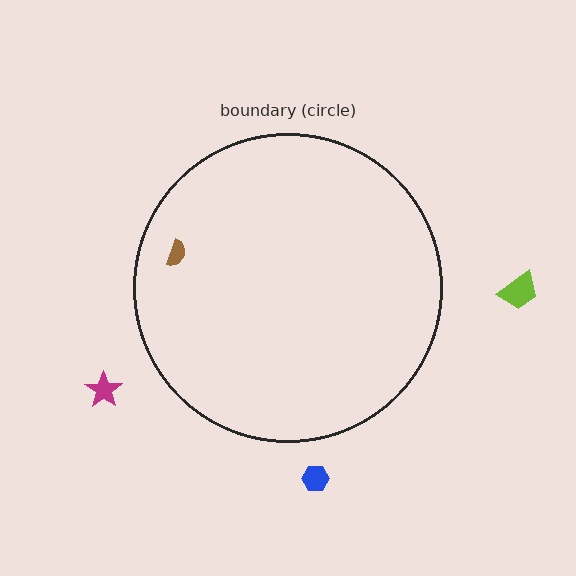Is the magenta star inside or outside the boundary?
Outside.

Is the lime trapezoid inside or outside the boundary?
Outside.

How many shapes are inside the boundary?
1 inside, 3 outside.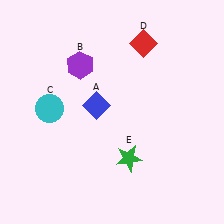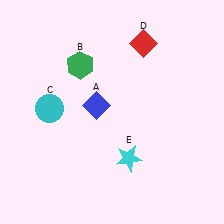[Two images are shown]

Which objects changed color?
B changed from purple to green. E changed from green to cyan.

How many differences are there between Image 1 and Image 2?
There are 2 differences between the two images.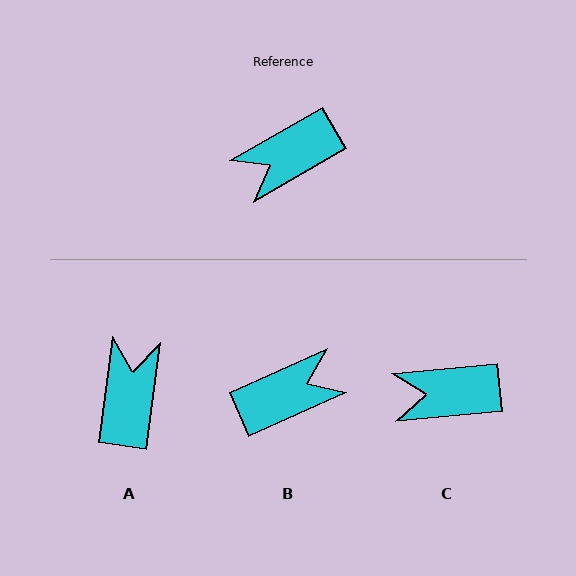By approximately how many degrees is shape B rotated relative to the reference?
Approximately 174 degrees counter-clockwise.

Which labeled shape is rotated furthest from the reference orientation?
B, about 174 degrees away.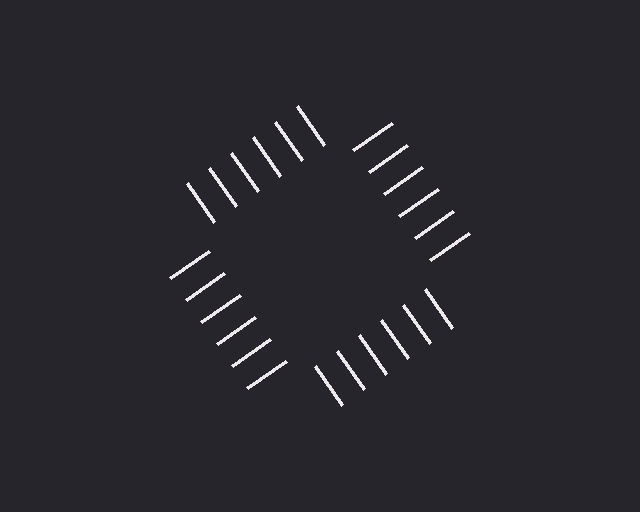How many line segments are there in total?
24 — 6 along each of the 4 edges.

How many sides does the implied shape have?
4 sides — the line-ends trace a square.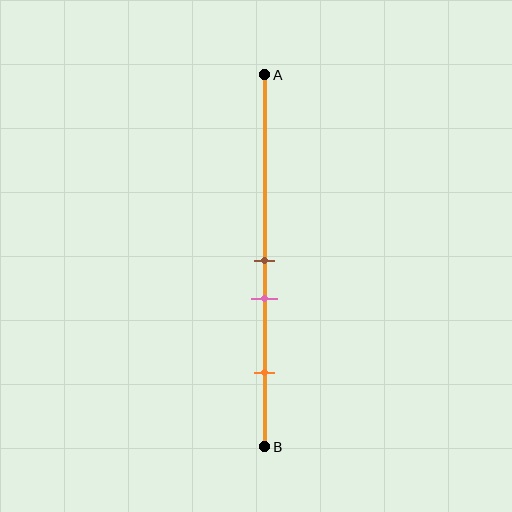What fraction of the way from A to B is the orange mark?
The orange mark is approximately 80% (0.8) of the way from A to B.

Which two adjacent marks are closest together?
The brown and pink marks are the closest adjacent pair.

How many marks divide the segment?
There are 3 marks dividing the segment.